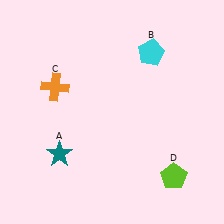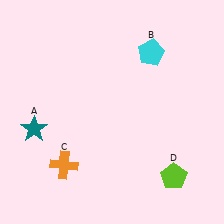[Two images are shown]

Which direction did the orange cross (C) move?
The orange cross (C) moved down.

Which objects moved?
The objects that moved are: the teal star (A), the orange cross (C).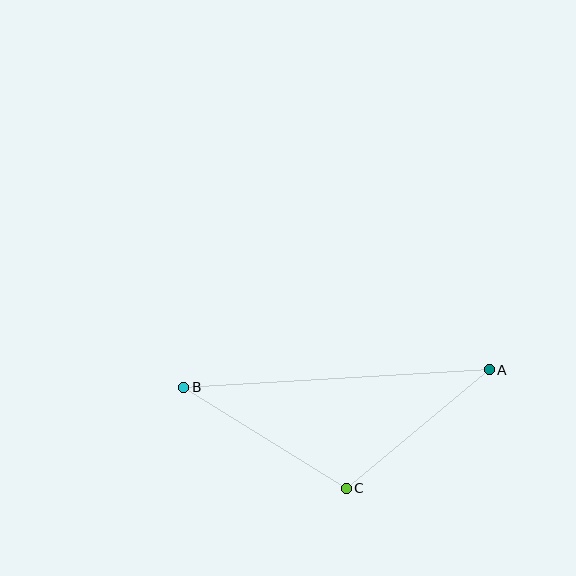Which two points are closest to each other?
Points A and C are closest to each other.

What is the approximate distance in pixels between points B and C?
The distance between B and C is approximately 191 pixels.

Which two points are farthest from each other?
Points A and B are farthest from each other.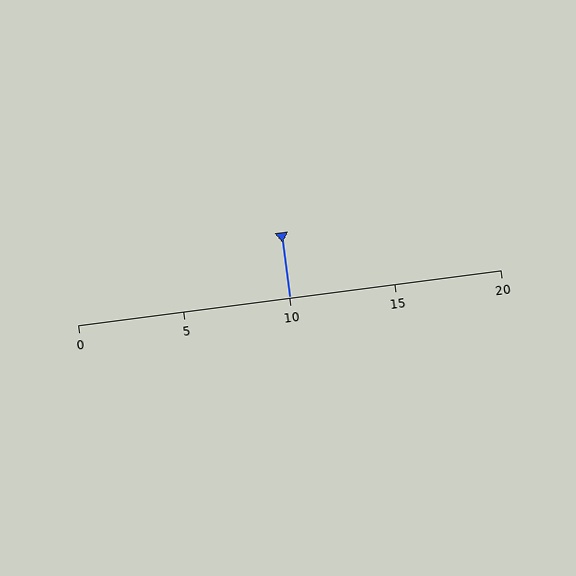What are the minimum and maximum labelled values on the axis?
The axis runs from 0 to 20.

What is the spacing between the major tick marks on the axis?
The major ticks are spaced 5 apart.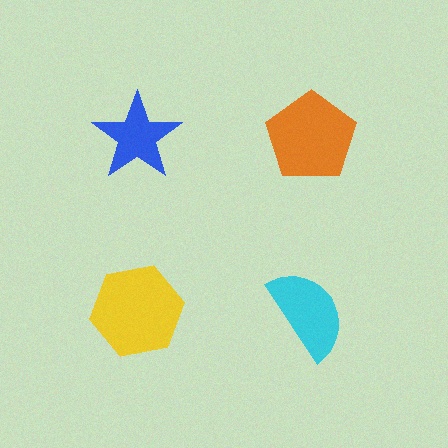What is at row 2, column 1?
A yellow hexagon.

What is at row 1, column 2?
An orange pentagon.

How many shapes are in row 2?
2 shapes.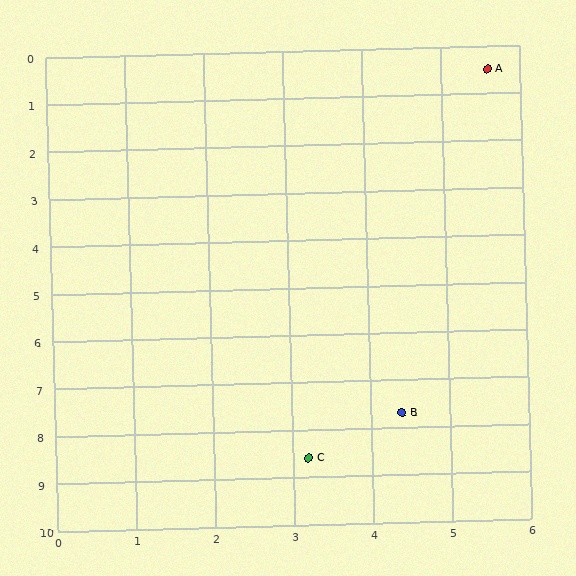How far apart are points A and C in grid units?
Points A and C are about 8.4 grid units apart.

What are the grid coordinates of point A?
Point A is at approximately (5.6, 0.5).